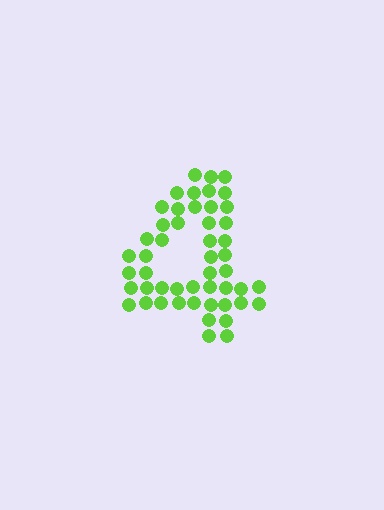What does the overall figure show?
The overall figure shows the digit 4.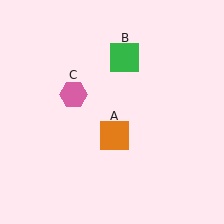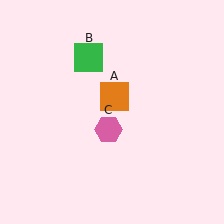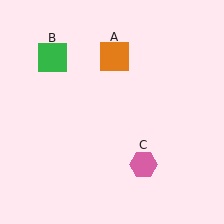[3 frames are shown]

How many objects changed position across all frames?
3 objects changed position: orange square (object A), green square (object B), pink hexagon (object C).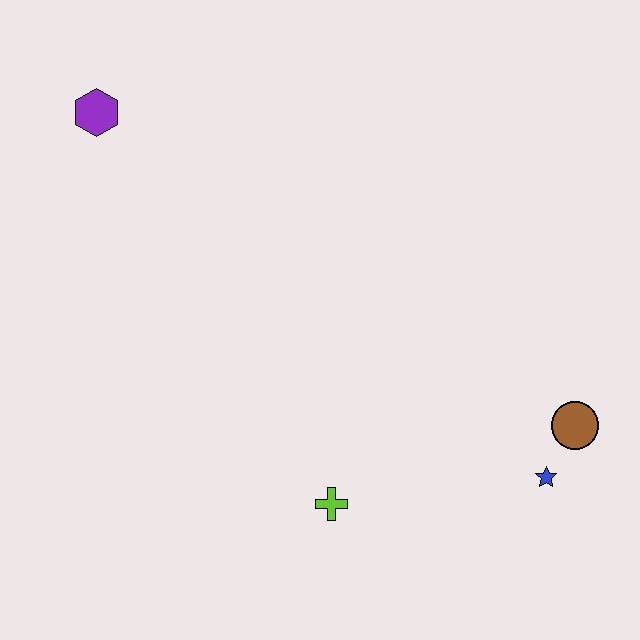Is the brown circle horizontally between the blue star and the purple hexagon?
No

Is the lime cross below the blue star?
Yes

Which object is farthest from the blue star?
The purple hexagon is farthest from the blue star.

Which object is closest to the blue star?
The brown circle is closest to the blue star.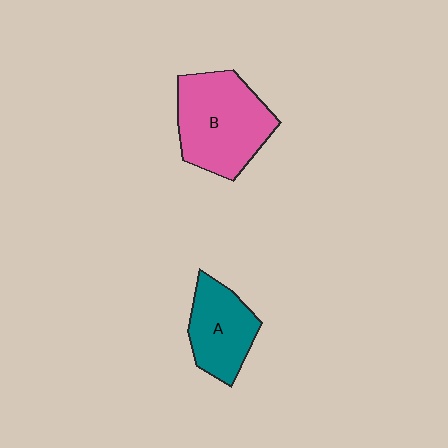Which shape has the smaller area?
Shape A (teal).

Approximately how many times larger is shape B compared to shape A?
Approximately 1.5 times.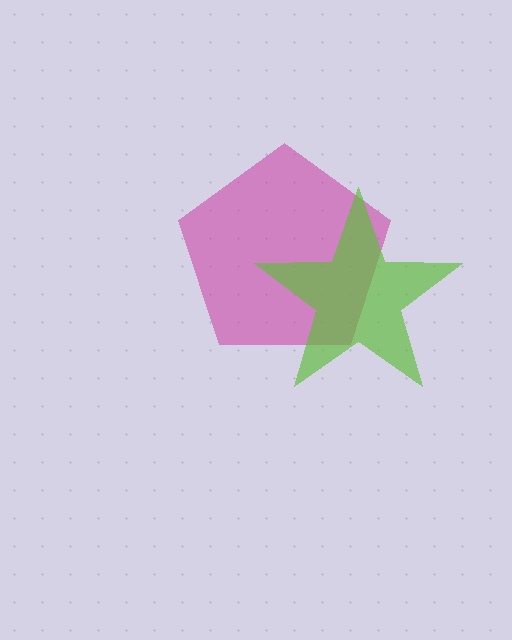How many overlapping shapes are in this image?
There are 2 overlapping shapes in the image.